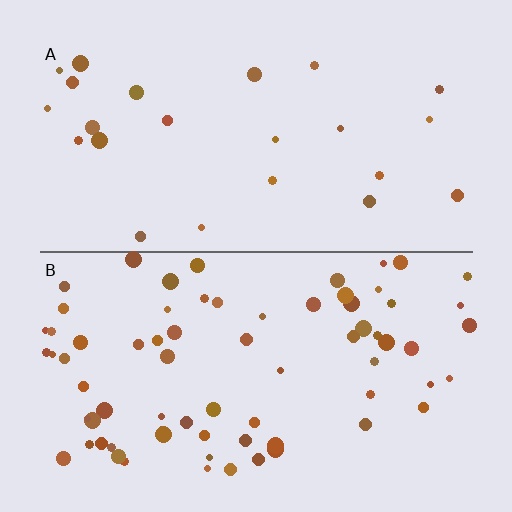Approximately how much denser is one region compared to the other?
Approximately 3.1× — region B over region A.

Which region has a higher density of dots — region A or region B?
B (the bottom).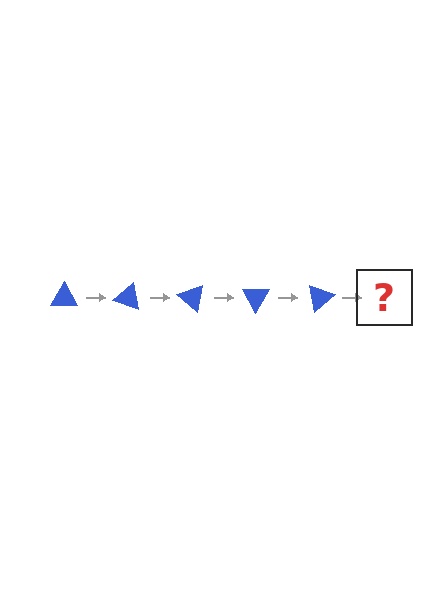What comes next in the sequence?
The next element should be a blue triangle rotated 100 degrees.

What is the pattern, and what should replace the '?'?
The pattern is that the triangle rotates 20 degrees each step. The '?' should be a blue triangle rotated 100 degrees.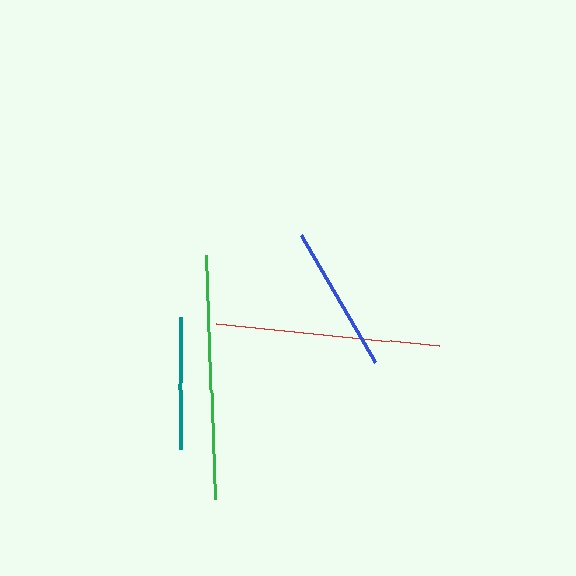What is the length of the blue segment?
The blue segment is approximately 147 pixels long.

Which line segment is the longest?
The green line is the longest at approximately 244 pixels.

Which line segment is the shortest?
The teal line is the shortest at approximately 131 pixels.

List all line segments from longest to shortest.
From longest to shortest: green, red, blue, teal.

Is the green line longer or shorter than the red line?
The green line is longer than the red line.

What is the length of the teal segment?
The teal segment is approximately 131 pixels long.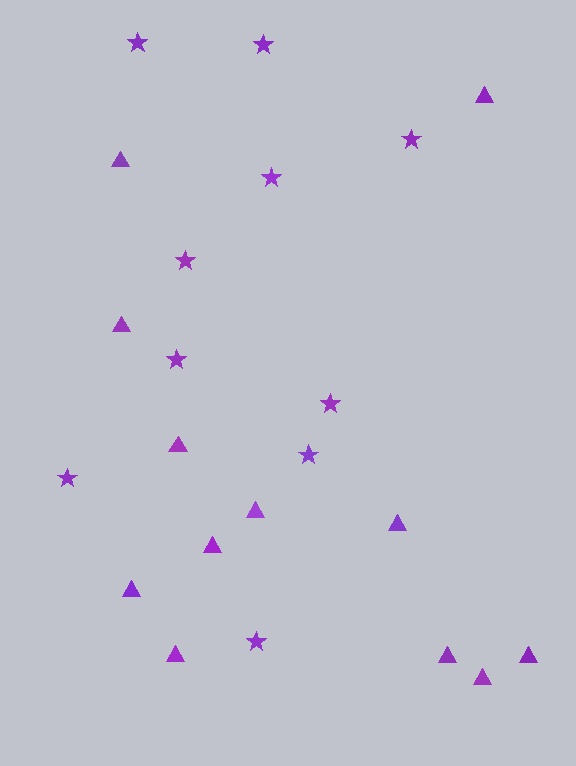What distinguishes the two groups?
There are 2 groups: one group of stars (10) and one group of triangles (12).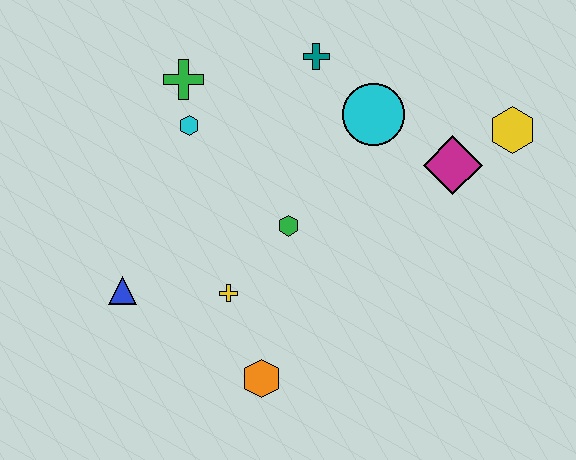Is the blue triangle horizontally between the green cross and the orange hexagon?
No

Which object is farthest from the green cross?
The yellow hexagon is farthest from the green cross.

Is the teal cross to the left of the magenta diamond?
Yes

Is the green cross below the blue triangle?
No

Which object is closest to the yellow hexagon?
The magenta diamond is closest to the yellow hexagon.